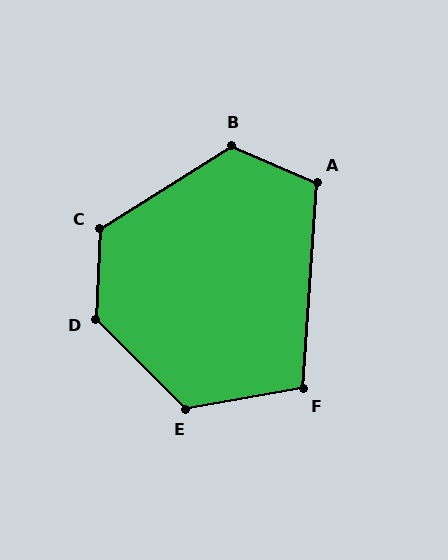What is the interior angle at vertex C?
Approximately 125 degrees (obtuse).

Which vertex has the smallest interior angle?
F, at approximately 104 degrees.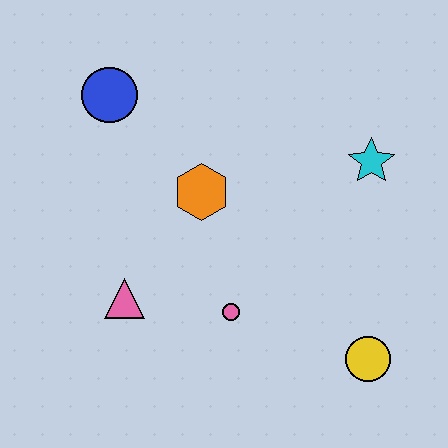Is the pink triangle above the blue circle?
No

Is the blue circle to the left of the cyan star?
Yes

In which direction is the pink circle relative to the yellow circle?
The pink circle is to the left of the yellow circle.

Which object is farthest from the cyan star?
The pink triangle is farthest from the cyan star.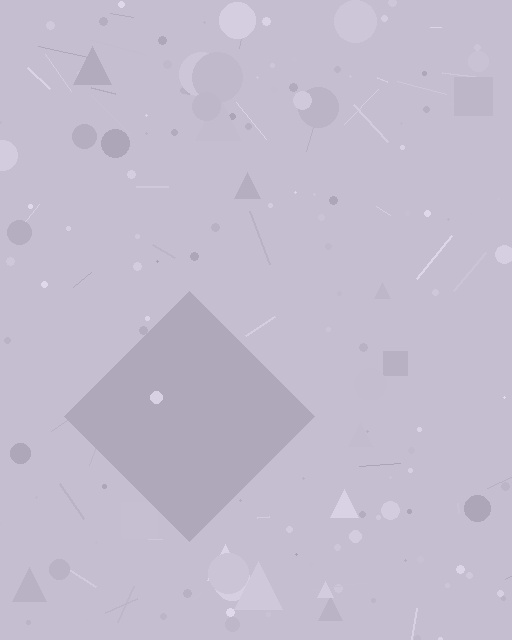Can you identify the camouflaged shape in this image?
The camouflaged shape is a diamond.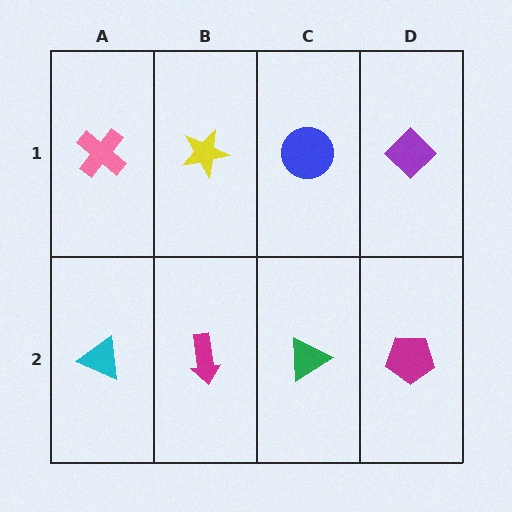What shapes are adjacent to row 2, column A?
A pink cross (row 1, column A), a magenta arrow (row 2, column B).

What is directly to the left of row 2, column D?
A green triangle.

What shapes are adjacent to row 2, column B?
A yellow star (row 1, column B), a cyan triangle (row 2, column A), a green triangle (row 2, column C).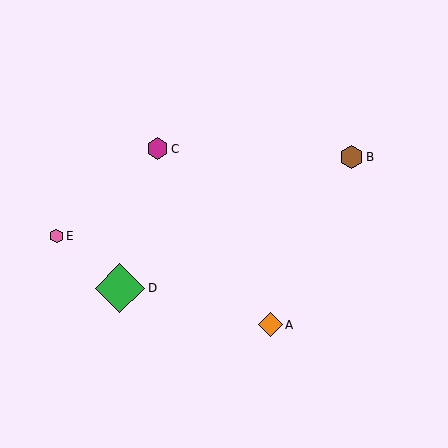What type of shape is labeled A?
Shape A is an orange diamond.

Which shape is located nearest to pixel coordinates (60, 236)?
The pink hexagon (labeled E) at (57, 236) is nearest to that location.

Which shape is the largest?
The green diamond (labeled D) is the largest.